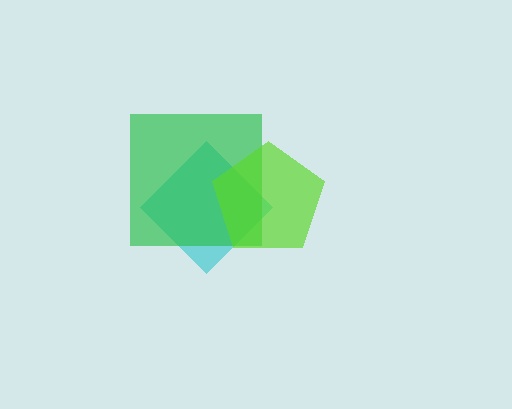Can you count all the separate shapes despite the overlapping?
Yes, there are 3 separate shapes.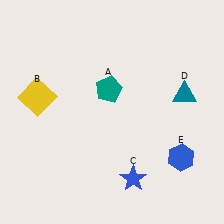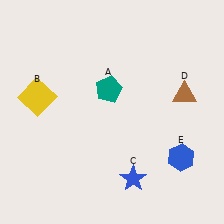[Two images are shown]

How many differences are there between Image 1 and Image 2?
There is 1 difference between the two images.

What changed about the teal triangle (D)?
In Image 1, D is teal. In Image 2, it changed to brown.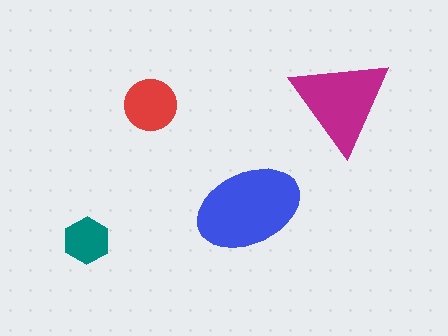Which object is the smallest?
The teal hexagon.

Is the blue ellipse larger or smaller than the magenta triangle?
Larger.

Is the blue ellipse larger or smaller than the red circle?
Larger.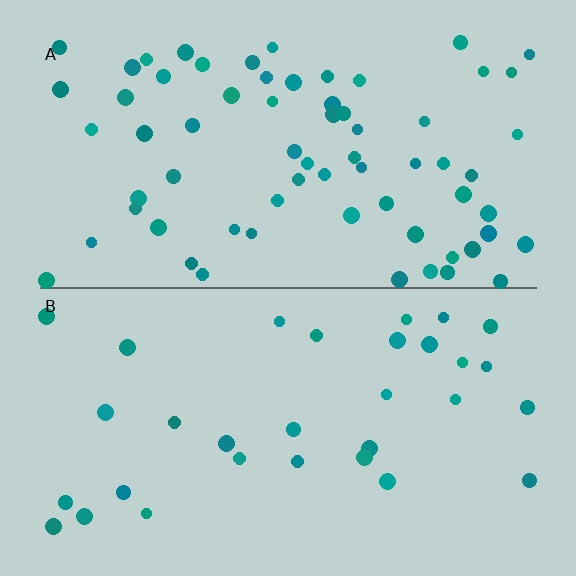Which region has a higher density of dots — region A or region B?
A (the top).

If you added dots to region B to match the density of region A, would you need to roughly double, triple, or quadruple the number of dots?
Approximately double.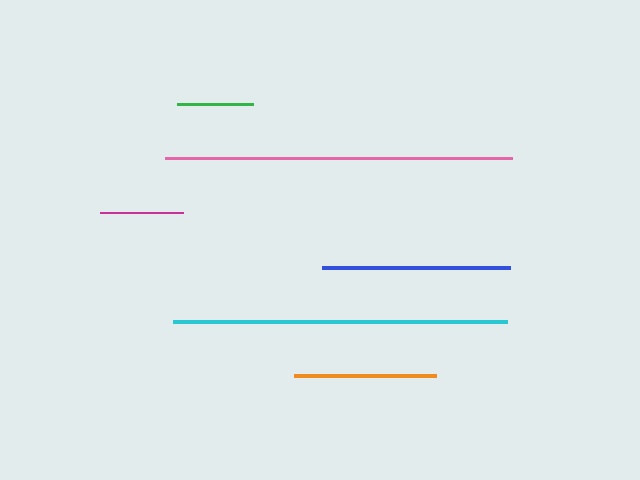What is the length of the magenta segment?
The magenta segment is approximately 83 pixels long.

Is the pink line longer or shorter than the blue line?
The pink line is longer than the blue line.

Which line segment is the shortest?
The green line is the shortest at approximately 76 pixels.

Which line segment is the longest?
The pink line is the longest at approximately 347 pixels.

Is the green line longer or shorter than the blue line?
The blue line is longer than the green line.